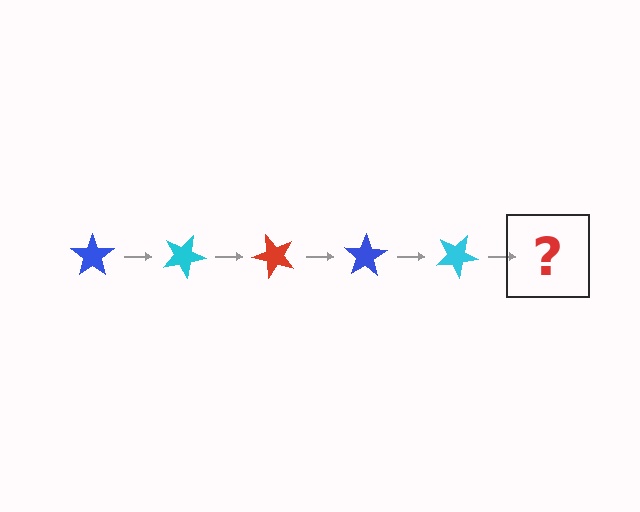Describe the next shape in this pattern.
It should be a red star, rotated 125 degrees from the start.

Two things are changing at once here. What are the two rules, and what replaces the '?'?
The two rules are that it rotates 25 degrees each step and the color cycles through blue, cyan, and red. The '?' should be a red star, rotated 125 degrees from the start.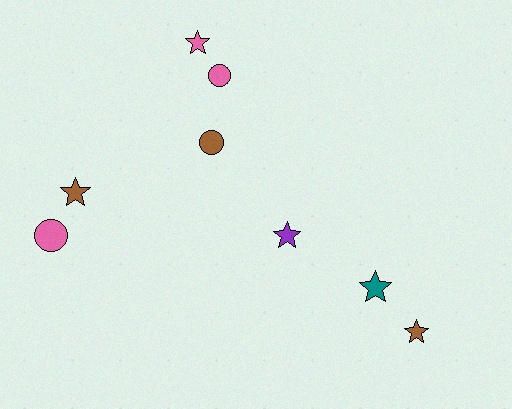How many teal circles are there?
There are no teal circles.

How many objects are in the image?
There are 8 objects.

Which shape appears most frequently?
Star, with 5 objects.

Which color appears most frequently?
Brown, with 3 objects.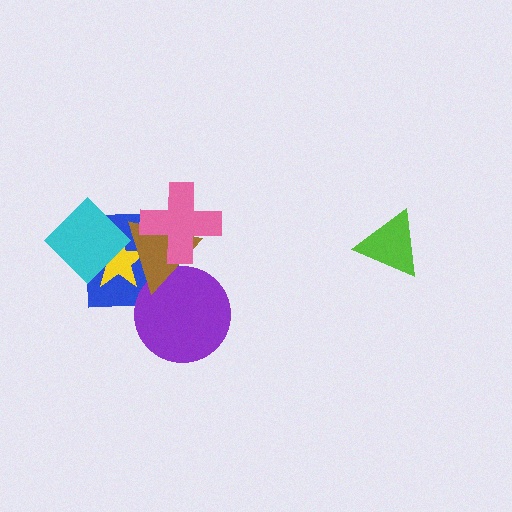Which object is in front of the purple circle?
The brown triangle is in front of the purple circle.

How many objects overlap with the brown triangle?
5 objects overlap with the brown triangle.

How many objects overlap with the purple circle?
2 objects overlap with the purple circle.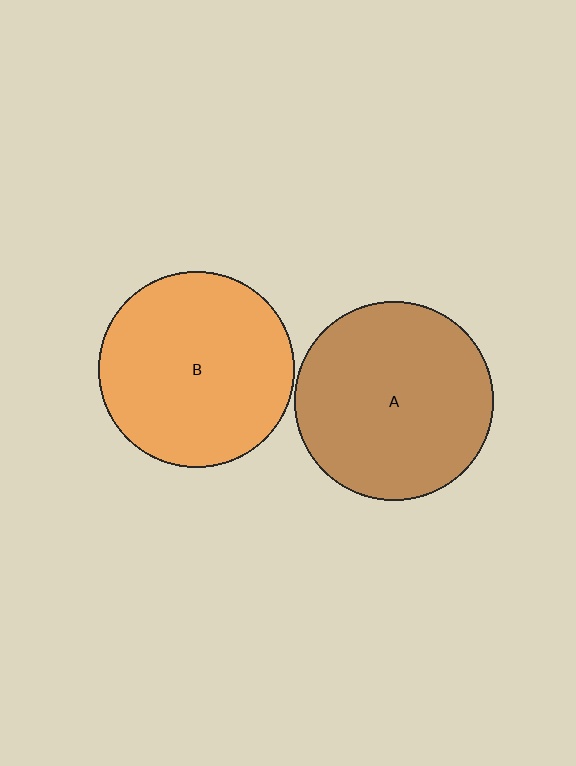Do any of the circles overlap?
No, none of the circles overlap.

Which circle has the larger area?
Circle A (brown).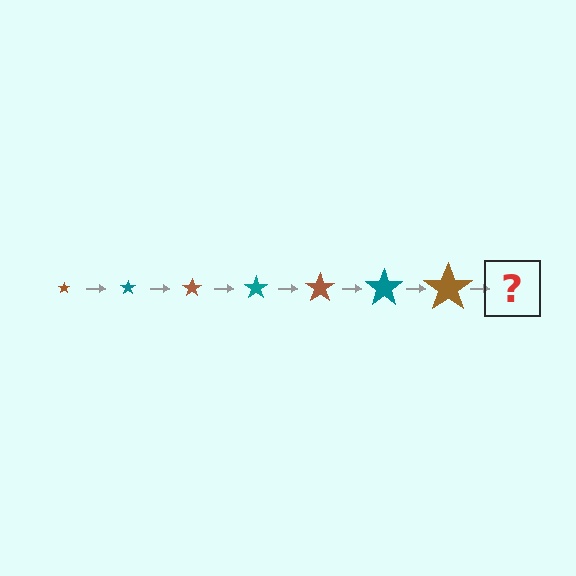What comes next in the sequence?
The next element should be a teal star, larger than the previous one.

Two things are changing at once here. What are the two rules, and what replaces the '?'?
The two rules are that the star grows larger each step and the color cycles through brown and teal. The '?' should be a teal star, larger than the previous one.